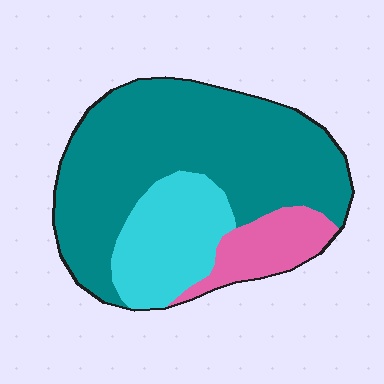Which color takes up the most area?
Teal, at roughly 65%.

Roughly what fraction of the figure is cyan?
Cyan covers about 20% of the figure.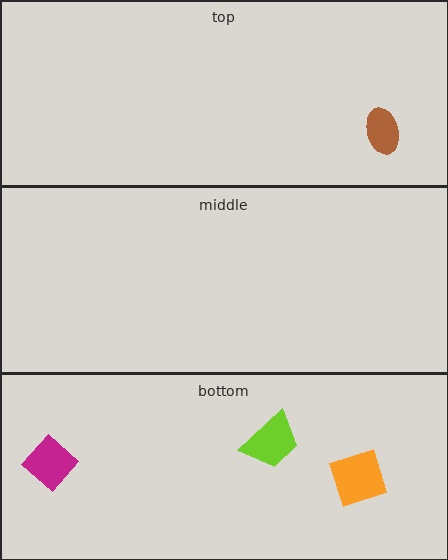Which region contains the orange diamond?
The bottom region.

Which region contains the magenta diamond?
The bottom region.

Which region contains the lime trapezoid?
The bottom region.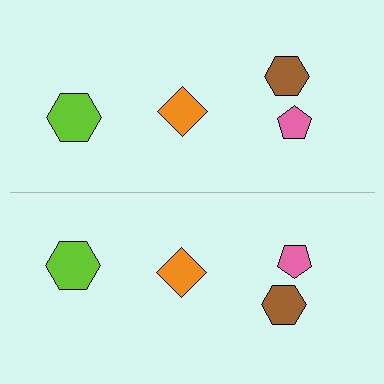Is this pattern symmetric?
Yes, this pattern has bilateral (reflection) symmetry.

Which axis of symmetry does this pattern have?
The pattern has a horizontal axis of symmetry running through the center of the image.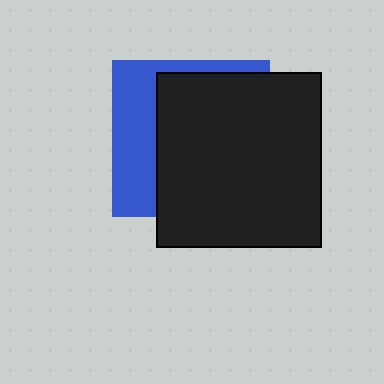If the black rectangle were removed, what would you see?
You would see the complete blue square.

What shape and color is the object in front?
The object in front is a black rectangle.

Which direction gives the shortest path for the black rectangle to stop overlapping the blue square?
Moving right gives the shortest separation.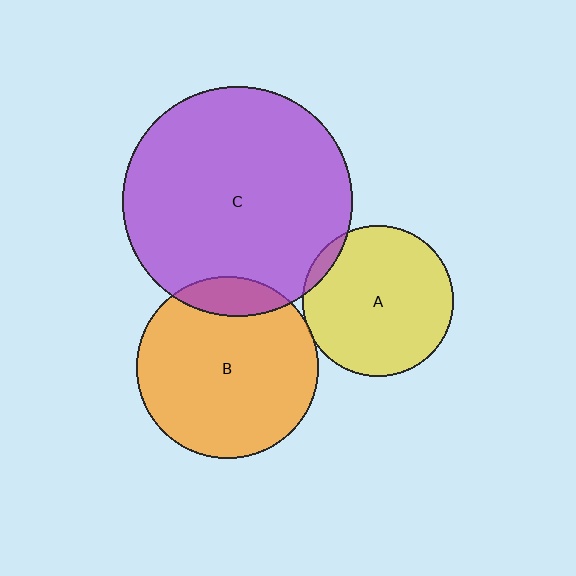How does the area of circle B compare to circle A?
Approximately 1.4 times.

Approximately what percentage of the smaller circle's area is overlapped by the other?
Approximately 5%.